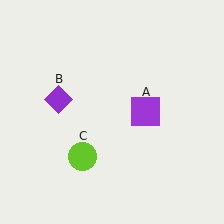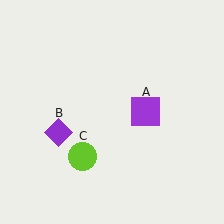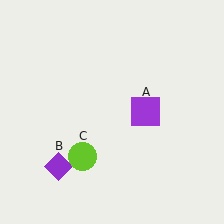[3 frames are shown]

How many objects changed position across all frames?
1 object changed position: purple diamond (object B).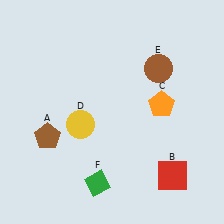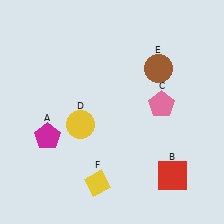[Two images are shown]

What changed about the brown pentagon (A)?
In Image 1, A is brown. In Image 2, it changed to magenta.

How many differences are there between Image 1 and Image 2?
There are 3 differences between the two images.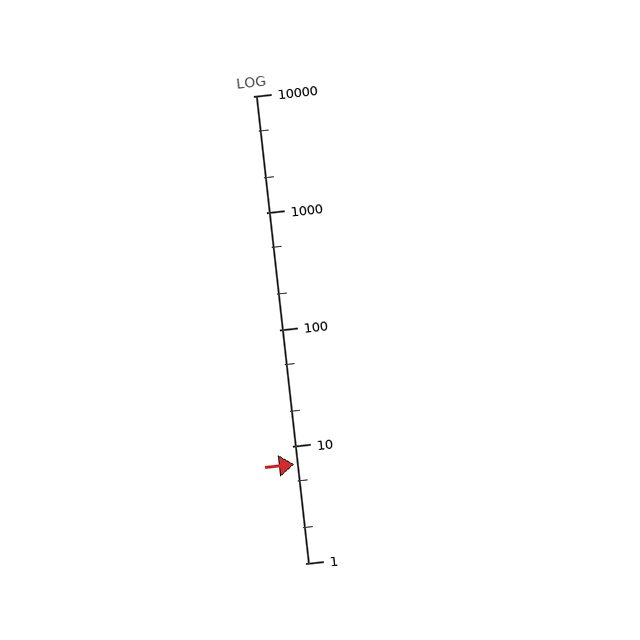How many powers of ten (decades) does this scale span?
The scale spans 4 decades, from 1 to 10000.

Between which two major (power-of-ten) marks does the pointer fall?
The pointer is between 1 and 10.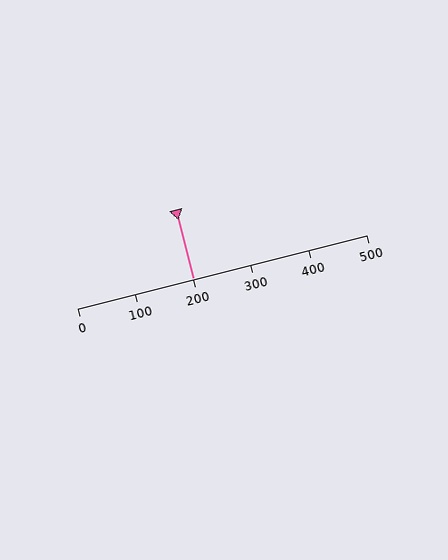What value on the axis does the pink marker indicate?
The marker indicates approximately 200.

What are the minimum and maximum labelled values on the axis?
The axis runs from 0 to 500.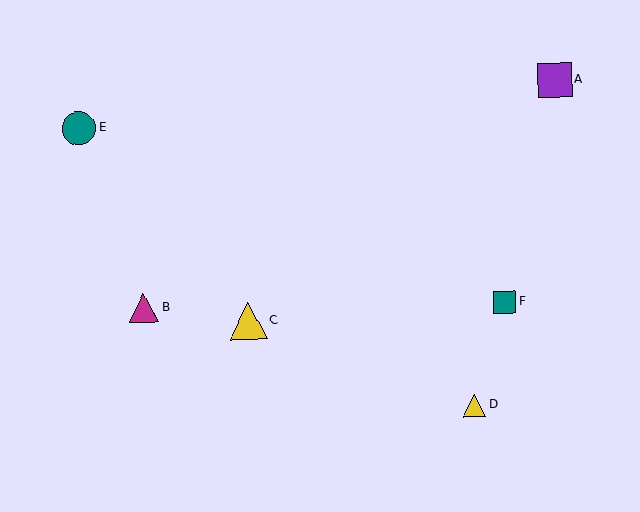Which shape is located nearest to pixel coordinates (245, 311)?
The yellow triangle (labeled C) at (248, 321) is nearest to that location.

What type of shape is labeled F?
Shape F is a teal square.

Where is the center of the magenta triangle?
The center of the magenta triangle is at (144, 307).